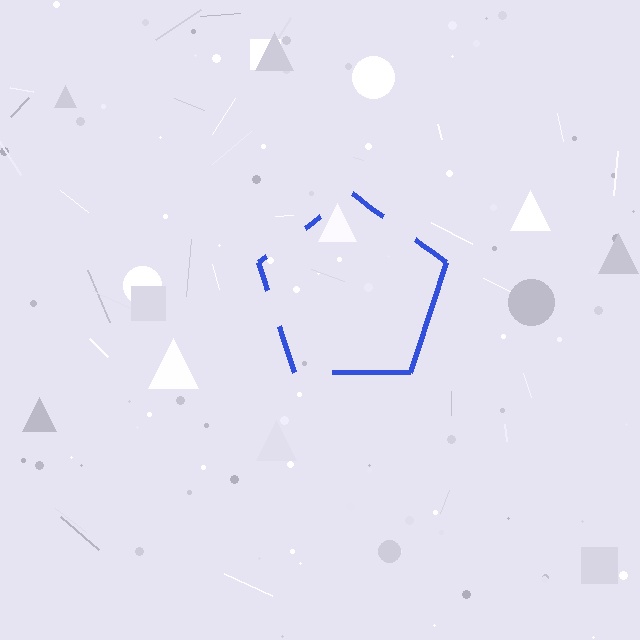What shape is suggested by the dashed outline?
The dashed outline suggests a pentagon.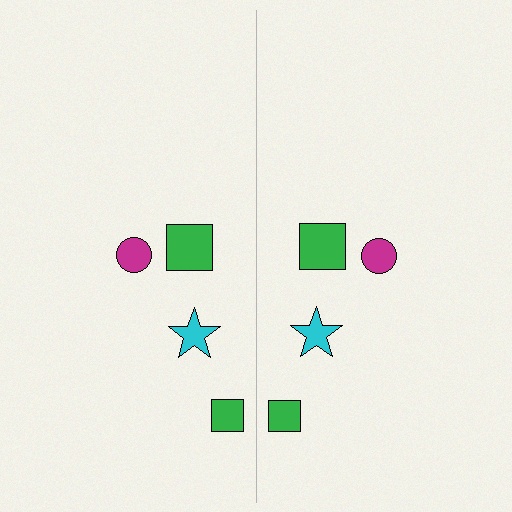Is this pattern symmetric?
Yes, this pattern has bilateral (reflection) symmetry.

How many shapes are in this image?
There are 8 shapes in this image.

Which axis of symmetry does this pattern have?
The pattern has a vertical axis of symmetry running through the center of the image.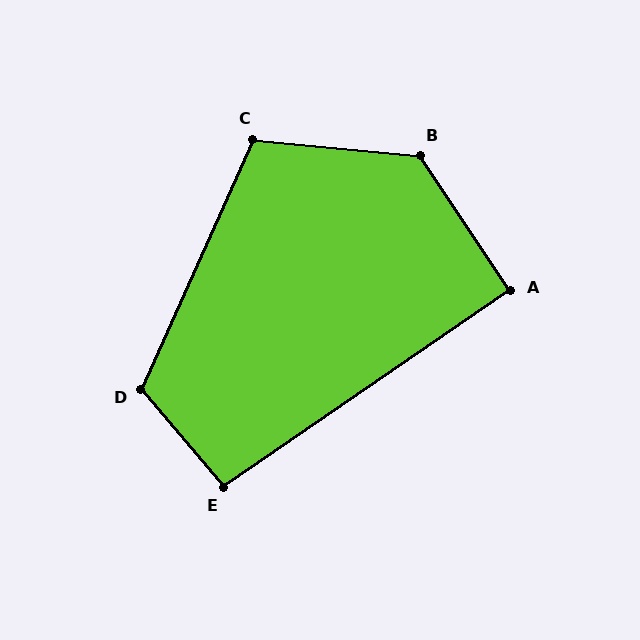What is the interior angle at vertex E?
Approximately 96 degrees (obtuse).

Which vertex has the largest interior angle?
B, at approximately 129 degrees.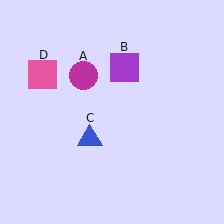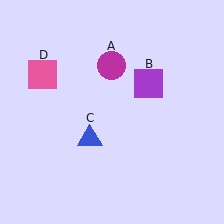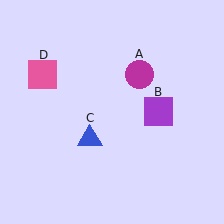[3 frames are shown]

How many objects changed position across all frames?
2 objects changed position: magenta circle (object A), purple square (object B).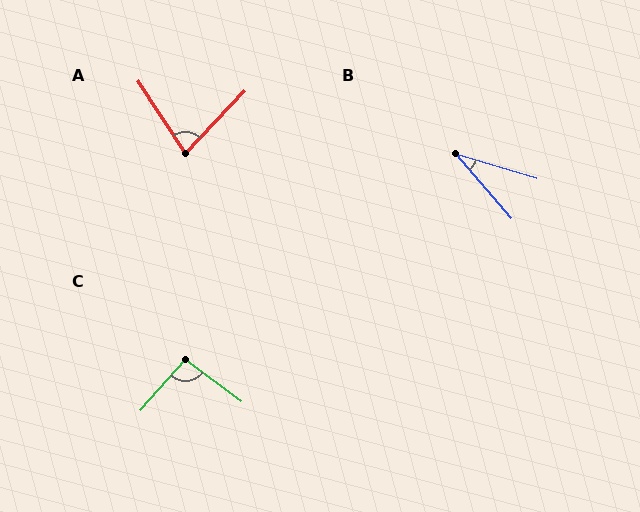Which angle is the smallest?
B, at approximately 33 degrees.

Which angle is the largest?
C, at approximately 95 degrees.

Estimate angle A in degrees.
Approximately 77 degrees.